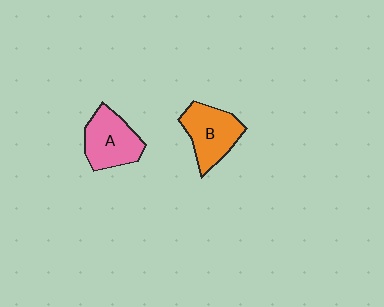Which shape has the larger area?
Shape B (orange).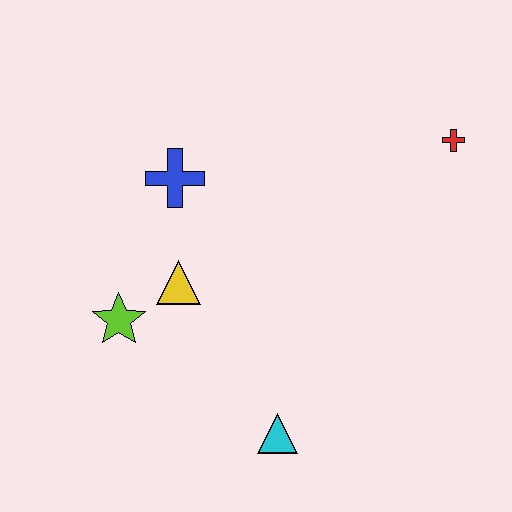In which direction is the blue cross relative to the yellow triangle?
The blue cross is above the yellow triangle.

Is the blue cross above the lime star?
Yes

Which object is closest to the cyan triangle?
The yellow triangle is closest to the cyan triangle.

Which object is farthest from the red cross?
The lime star is farthest from the red cross.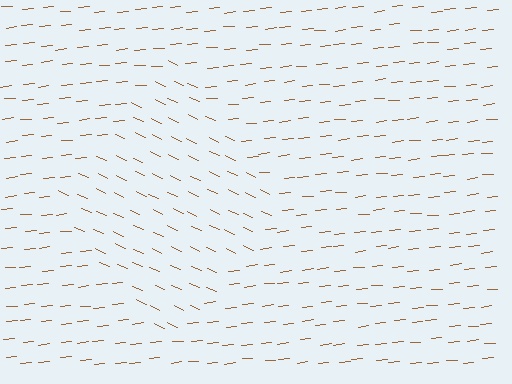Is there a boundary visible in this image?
Yes, there is a texture boundary formed by a change in line orientation.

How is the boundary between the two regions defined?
The boundary is defined purely by a change in line orientation (approximately 31 degrees difference). All lines are the same color and thickness.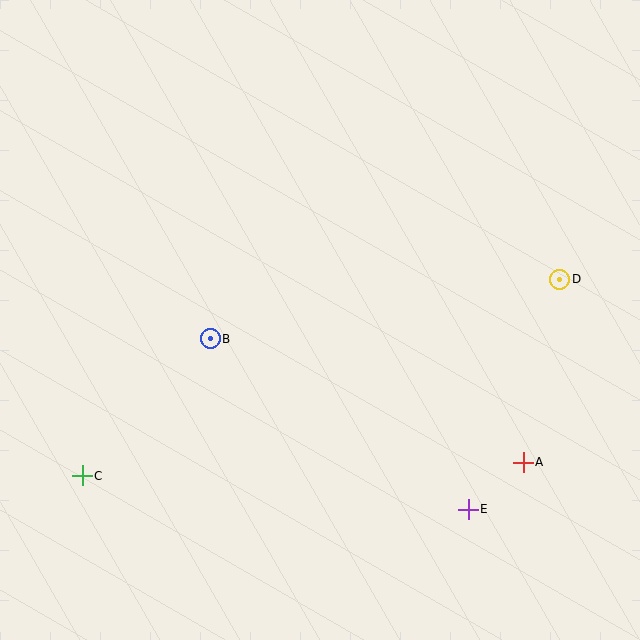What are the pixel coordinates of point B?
Point B is at (210, 339).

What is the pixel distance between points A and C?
The distance between A and C is 441 pixels.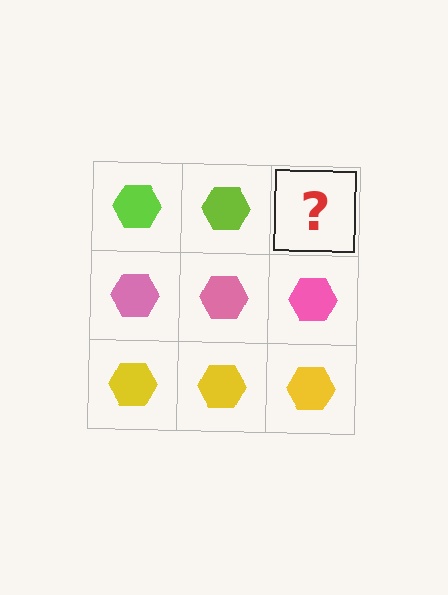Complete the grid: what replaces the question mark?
The question mark should be replaced with a lime hexagon.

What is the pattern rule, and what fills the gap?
The rule is that each row has a consistent color. The gap should be filled with a lime hexagon.